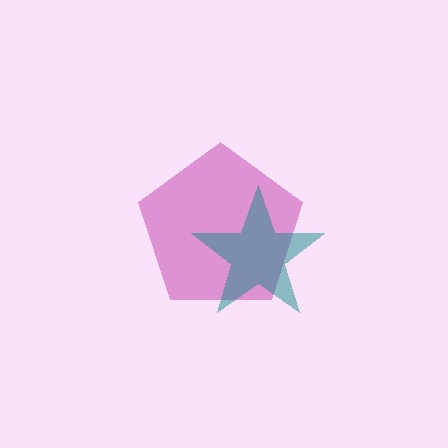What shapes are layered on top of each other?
The layered shapes are: a magenta pentagon, a teal star.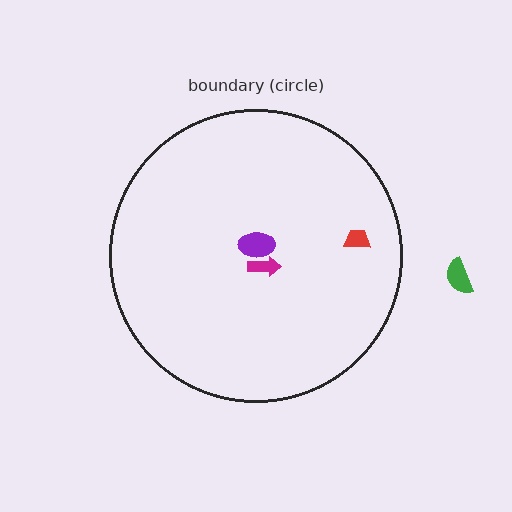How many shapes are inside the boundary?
3 inside, 1 outside.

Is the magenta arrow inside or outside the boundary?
Inside.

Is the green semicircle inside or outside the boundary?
Outside.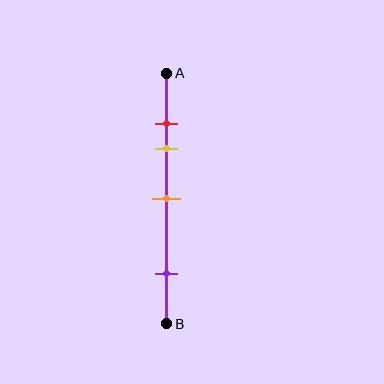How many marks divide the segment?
There are 4 marks dividing the segment.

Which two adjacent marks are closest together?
The red and yellow marks are the closest adjacent pair.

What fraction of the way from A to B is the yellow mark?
The yellow mark is approximately 30% (0.3) of the way from A to B.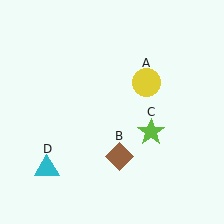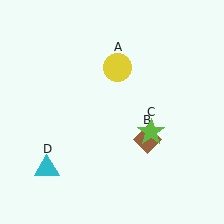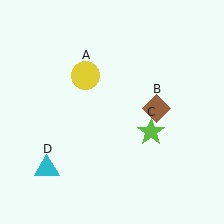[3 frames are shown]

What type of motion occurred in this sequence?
The yellow circle (object A), brown diamond (object B) rotated counterclockwise around the center of the scene.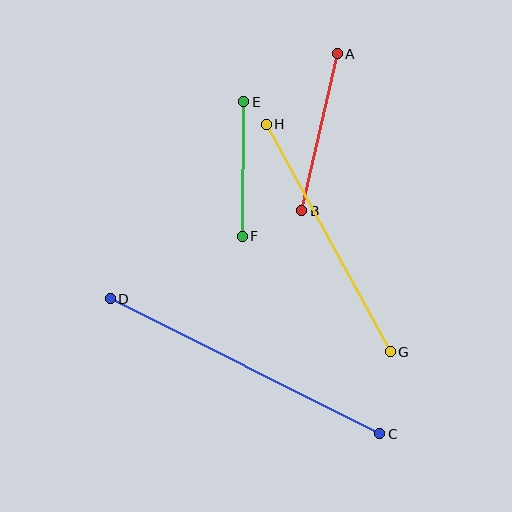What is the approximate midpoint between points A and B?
The midpoint is at approximately (319, 132) pixels.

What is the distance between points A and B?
The distance is approximately 161 pixels.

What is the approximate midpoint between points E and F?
The midpoint is at approximately (243, 169) pixels.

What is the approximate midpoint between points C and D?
The midpoint is at approximately (245, 366) pixels.